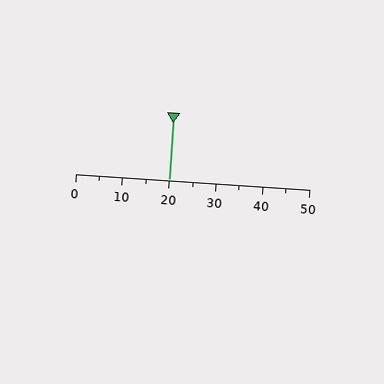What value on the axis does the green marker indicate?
The marker indicates approximately 20.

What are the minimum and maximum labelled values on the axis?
The axis runs from 0 to 50.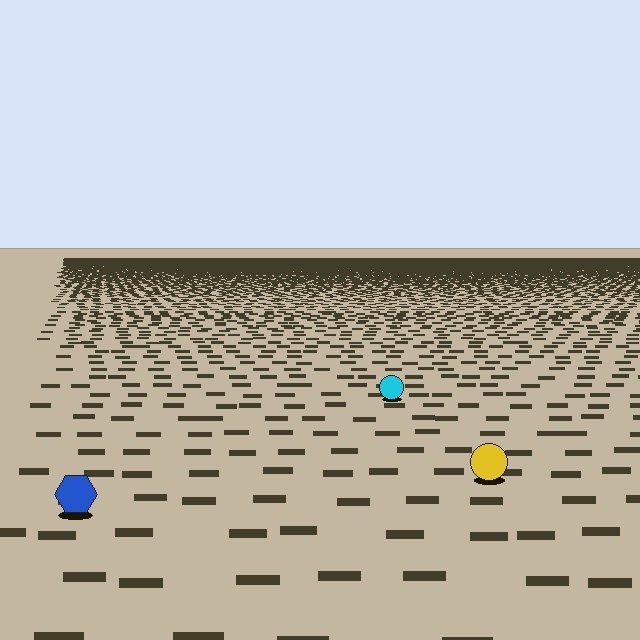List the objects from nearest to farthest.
From nearest to farthest: the blue hexagon, the yellow circle, the cyan circle.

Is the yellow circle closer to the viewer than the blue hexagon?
No. The blue hexagon is closer — you can tell from the texture gradient: the ground texture is coarser near it.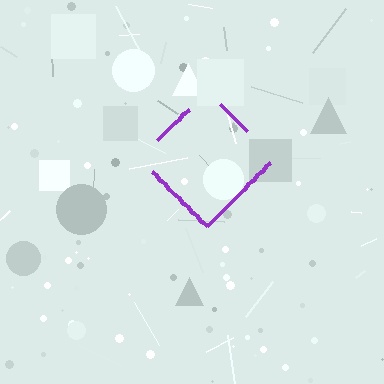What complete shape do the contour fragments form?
The contour fragments form a diamond.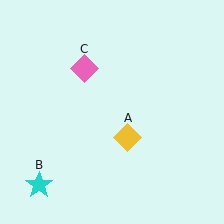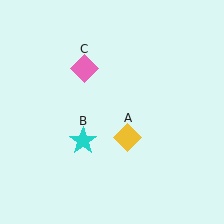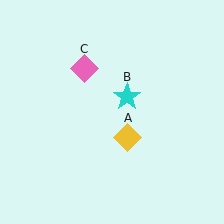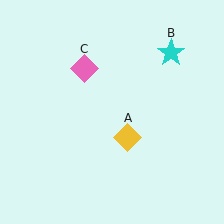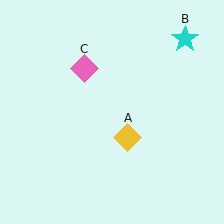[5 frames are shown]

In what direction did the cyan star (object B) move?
The cyan star (object B) moved up and to the right.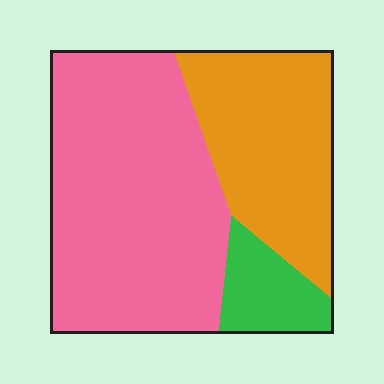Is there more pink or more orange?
Pink.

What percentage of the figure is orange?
Orange covers about 30% of the figure.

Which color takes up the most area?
Pink, at roughly 55%.